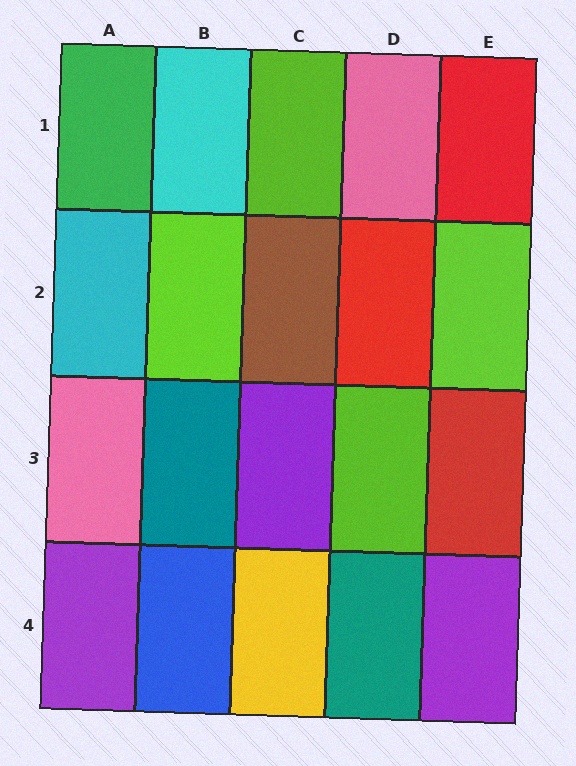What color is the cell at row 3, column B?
Teal.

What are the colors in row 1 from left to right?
Green, cyan, lime, pink, red.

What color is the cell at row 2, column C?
Brown.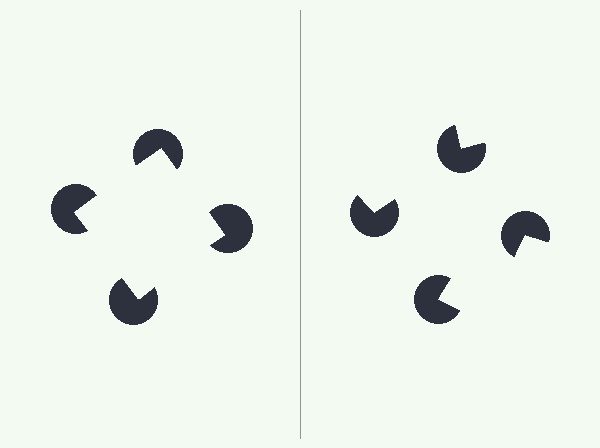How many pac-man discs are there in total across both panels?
8 — 4 on each side.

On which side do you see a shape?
An illusory square appears on the left side. On the right side the wedge cuts are rotated, so no coherent shape forms.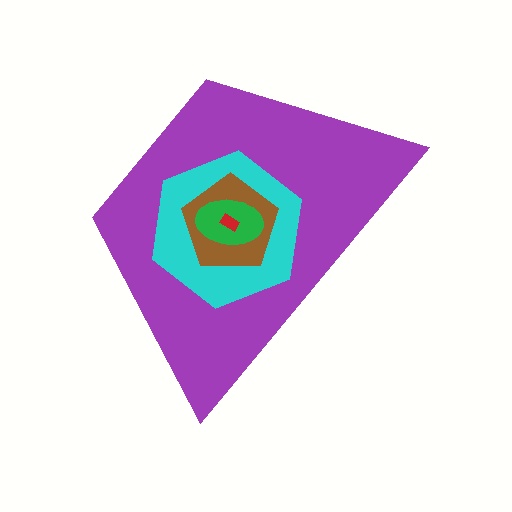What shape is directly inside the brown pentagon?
The green ellipse.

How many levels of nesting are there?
5.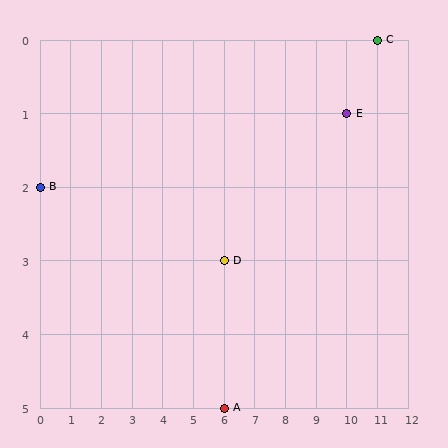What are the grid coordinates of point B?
Point B is at grid coordinates (0, 2).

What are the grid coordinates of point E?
Point E is at grid coordinates (10, 1).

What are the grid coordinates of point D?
Point D is at grid coordinates (6, 3).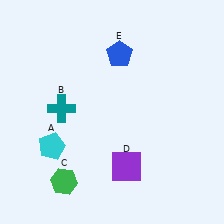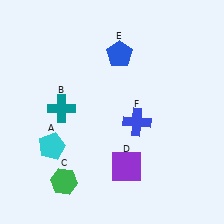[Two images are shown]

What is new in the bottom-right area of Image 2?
A blue cross (F) was added in the bottom-right area of Image 2.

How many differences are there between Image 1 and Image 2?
There is 1 difference between the two images.